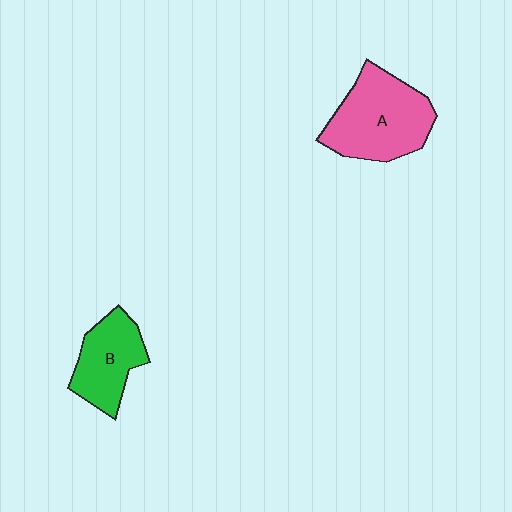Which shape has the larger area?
Shape A (pink).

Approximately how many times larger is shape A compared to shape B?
Approximately 1.5 times.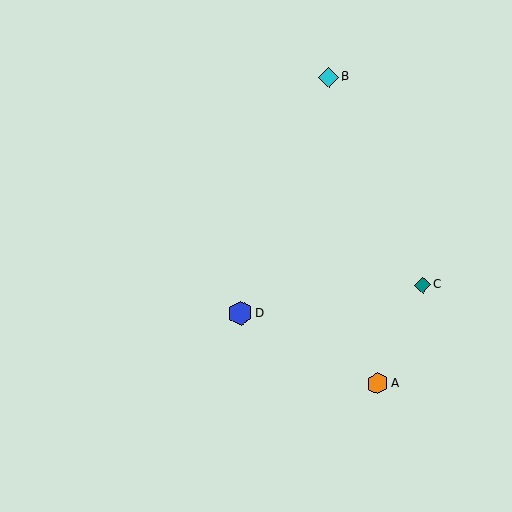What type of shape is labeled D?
Shape D is a blue hexagon.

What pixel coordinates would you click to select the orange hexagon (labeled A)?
Click at (377, 383) to select the orange hexagon A.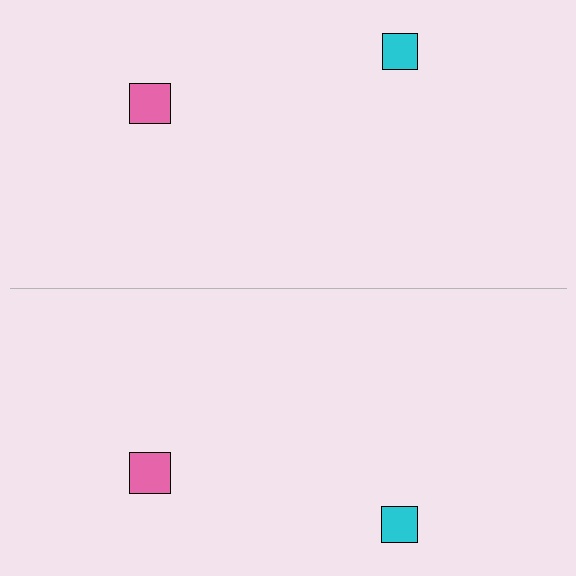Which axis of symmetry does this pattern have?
The pattern has a horizontal axis of symmetry running through the center of the image.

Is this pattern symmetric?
Yes, this pattern has bilateral (reflection) symmetry.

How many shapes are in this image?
There are 4 shapes in this image.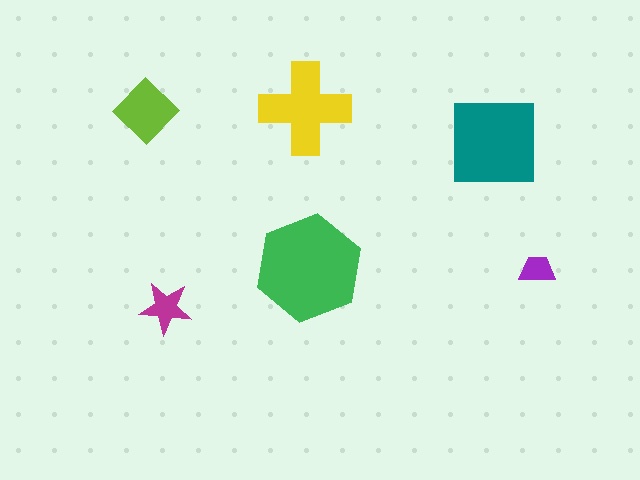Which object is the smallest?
The purple trapezoid.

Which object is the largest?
The green hexagon.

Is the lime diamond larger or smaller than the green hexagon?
Smaller.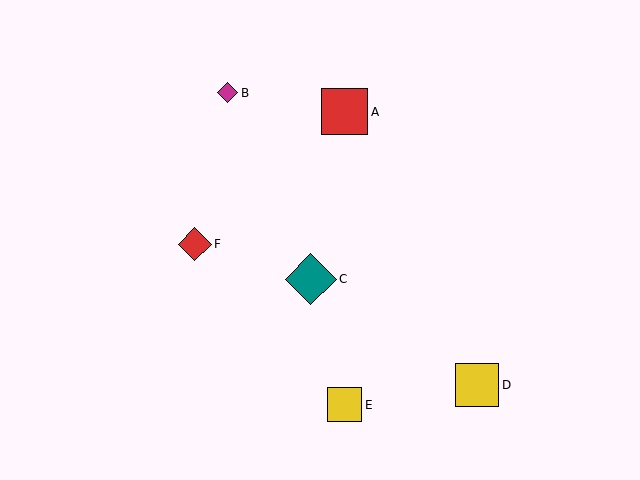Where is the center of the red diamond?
The center of the red diamond is at (195, 244).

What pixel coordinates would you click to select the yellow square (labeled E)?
Click at (345, 405) to select the yellow square E.